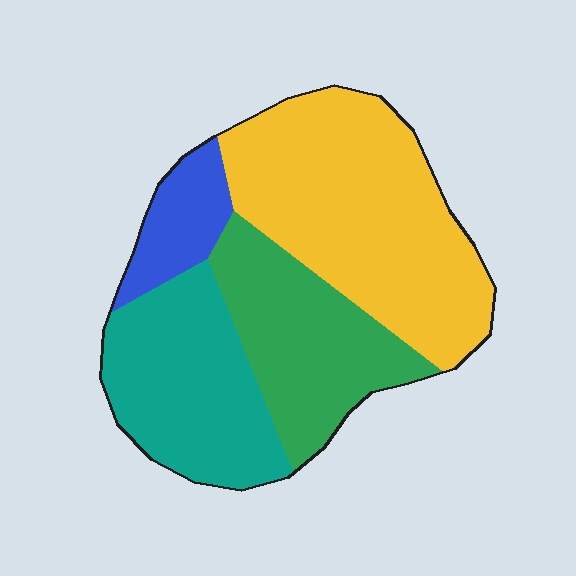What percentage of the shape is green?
Green takes up between a sixth and a third of the shape.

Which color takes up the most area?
Yellow, at roughly 40%.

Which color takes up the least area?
Blue, at roughly 10%.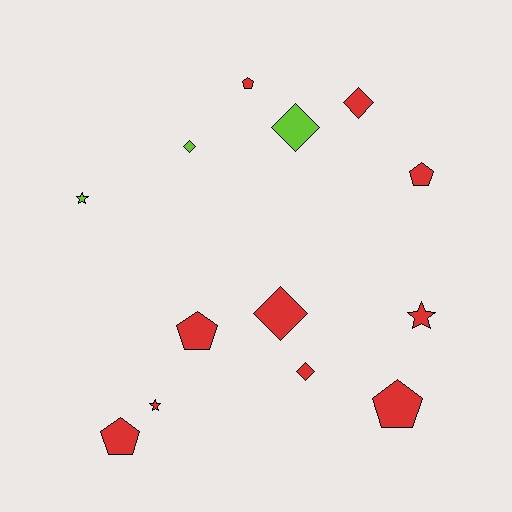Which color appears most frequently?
Red, with 10 objects.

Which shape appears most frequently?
Diamond, with 5 objects.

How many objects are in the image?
There are 13 objects.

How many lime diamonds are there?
There are 2 lime diamonds.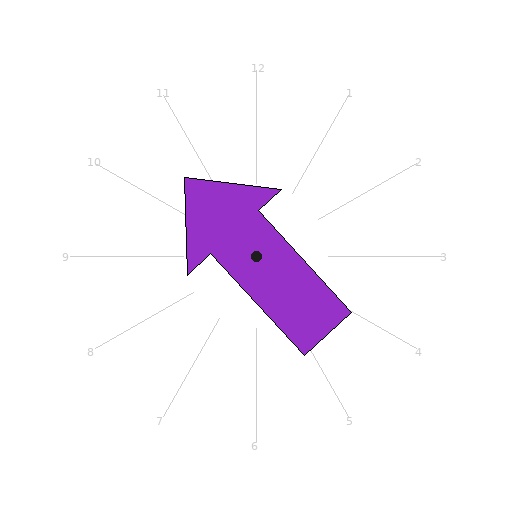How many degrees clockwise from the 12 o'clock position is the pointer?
Approximately 318 degrees.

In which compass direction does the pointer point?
Northwest.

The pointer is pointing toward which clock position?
Roughly 11 o'clock.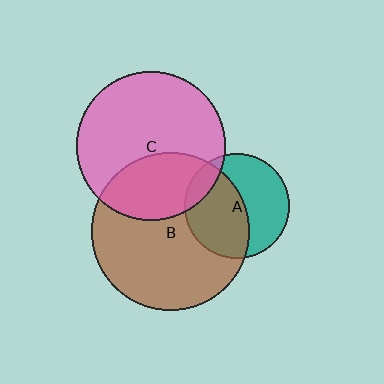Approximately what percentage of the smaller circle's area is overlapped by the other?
Approximately 10%.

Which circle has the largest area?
Circle B (brown).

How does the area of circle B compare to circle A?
Approximately 2.3 times.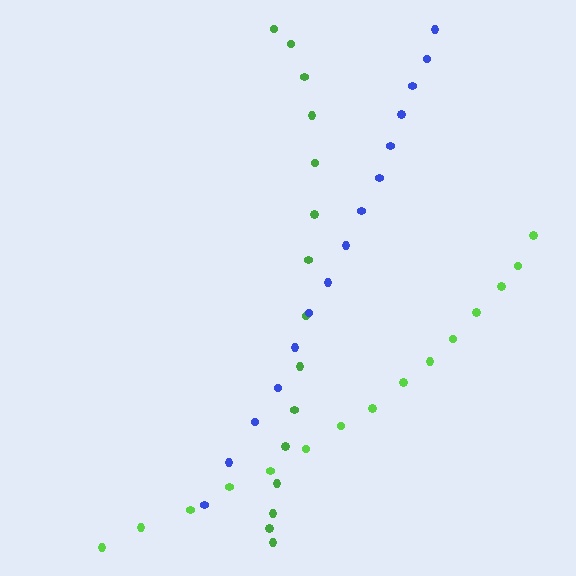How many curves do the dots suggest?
There are 3 distinct paths.